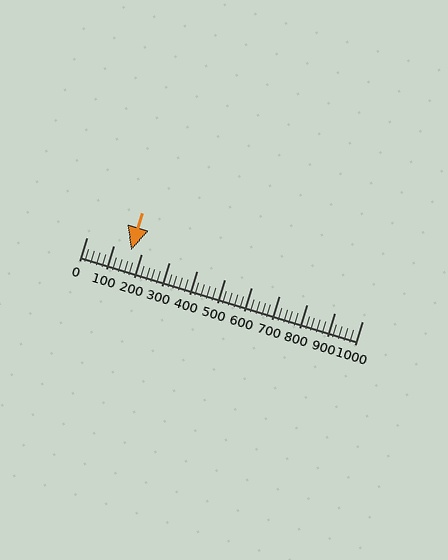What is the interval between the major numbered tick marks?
The major tick marks are spaced 100 units apart.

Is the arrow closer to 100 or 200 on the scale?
The arrow is closer to 200.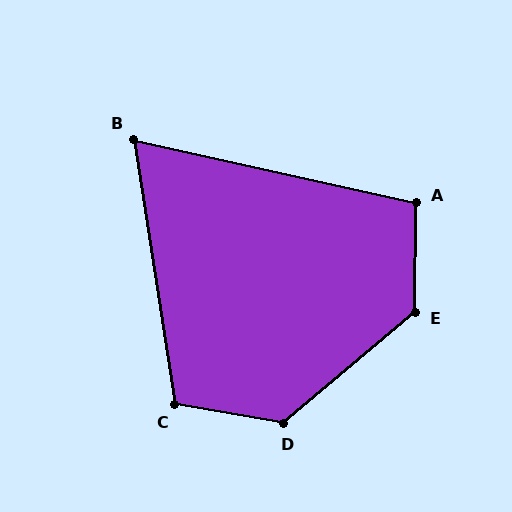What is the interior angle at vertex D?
Approximately 130 degrees (obtuse).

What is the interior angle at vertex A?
Approximately 102 degrees (obtuse).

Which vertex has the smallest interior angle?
B, at approximately 69 degrees.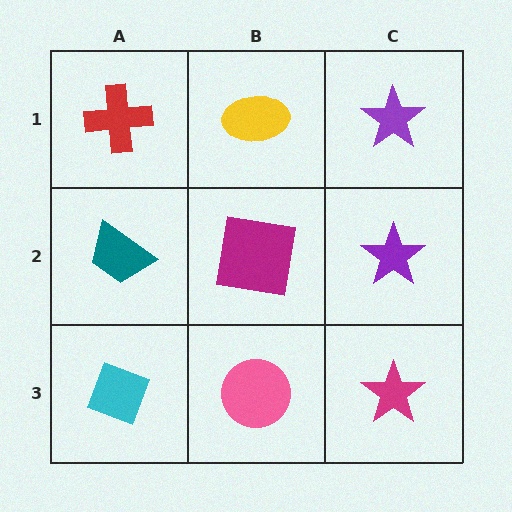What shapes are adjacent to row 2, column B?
A yellow ellipse (row 1, column B), a pink circle (row 3, column B), a teal trapezoid (row 2, column A), a purple star (row 2, column C).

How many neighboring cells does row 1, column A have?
2.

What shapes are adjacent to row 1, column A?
A teal trapezoid (row 2, column A), a yellow ellipse (row 1, column B).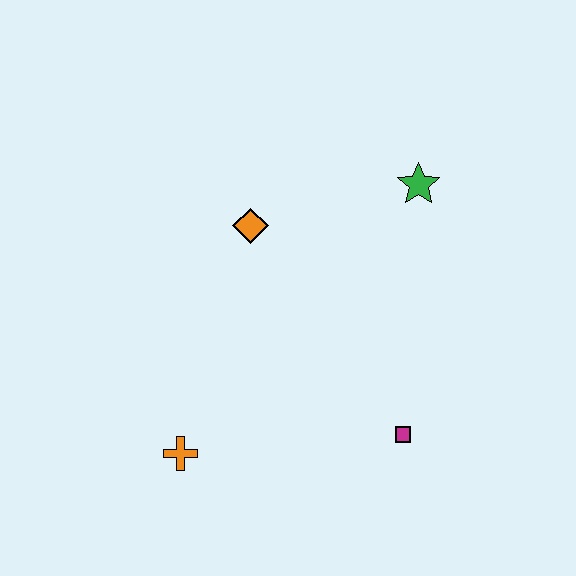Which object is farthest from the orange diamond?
The magenta square is farthest from the orange diamond.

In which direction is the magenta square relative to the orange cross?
The magenta square is to the right of the orange cross.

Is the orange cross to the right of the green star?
No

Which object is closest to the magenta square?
The orange cross is closest to the magenta square.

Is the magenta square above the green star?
No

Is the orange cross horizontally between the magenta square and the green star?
No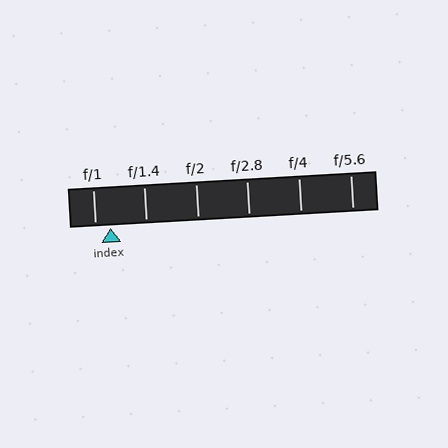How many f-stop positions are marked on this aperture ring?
There are 6 f-stop positions marked.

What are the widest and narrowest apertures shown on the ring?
The widest aperture shown is f/1 and the narrowest is f/5.6.